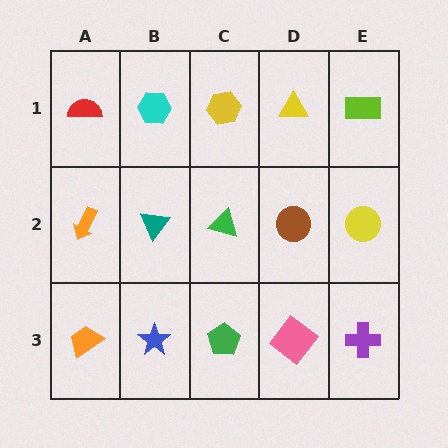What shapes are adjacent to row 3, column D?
A brown circle (row 2, column D), a green pentagon (row 3, column C), a purple cross (row 3, column E).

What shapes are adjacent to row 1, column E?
A yellow circle (row 2, column E), a yellow triangle (row 1, column D).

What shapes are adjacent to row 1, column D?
A brown circle (row 2, column D), a yellow hexagon (row 1, column C), a lime rectangle (row 1, column E).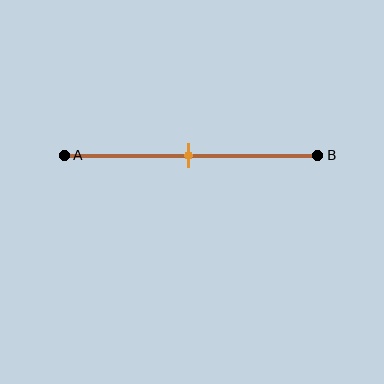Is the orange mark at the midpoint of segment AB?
Yes, the mark is approximately at the midpoint.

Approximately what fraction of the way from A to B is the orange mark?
The orange mark is approximately 50% of the way from A to B.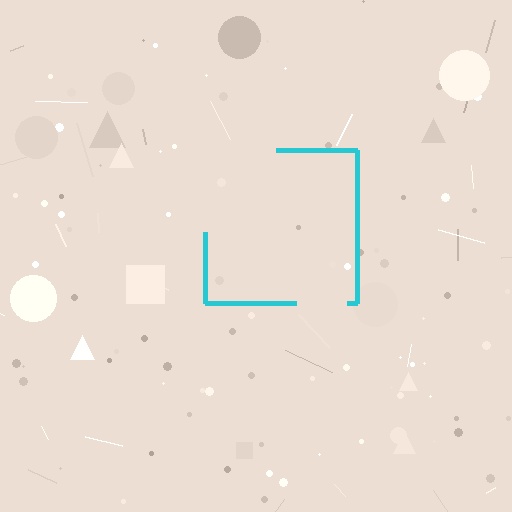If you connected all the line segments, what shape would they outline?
They would outline a square.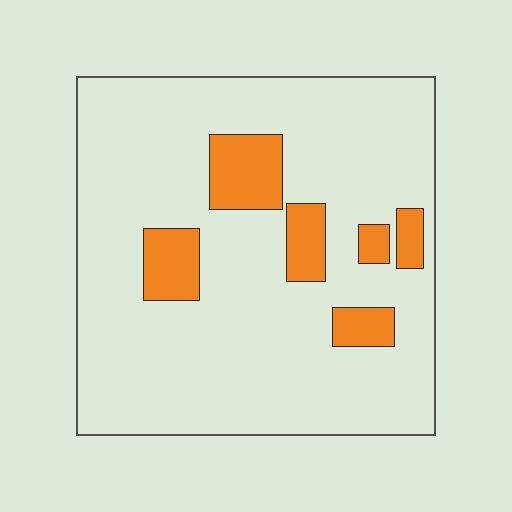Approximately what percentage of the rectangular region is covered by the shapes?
Approximately 15%.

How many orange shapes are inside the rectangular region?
6.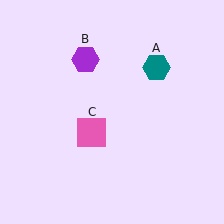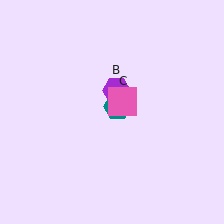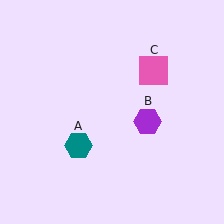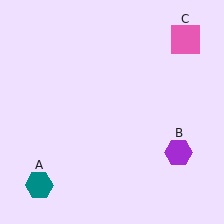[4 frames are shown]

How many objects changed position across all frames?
3 objects changed position: teal hexagon (object A), purple hexagon (object B), pink square (object C).